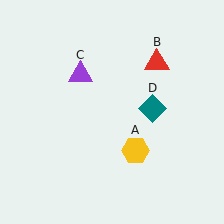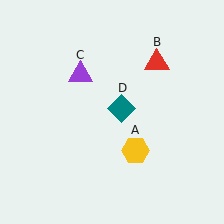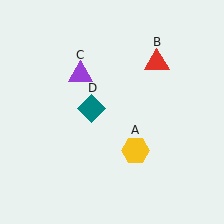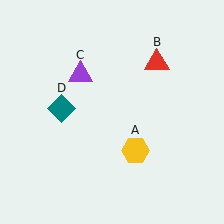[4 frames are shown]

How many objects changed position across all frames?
1 object changed position: teal diamond (object D).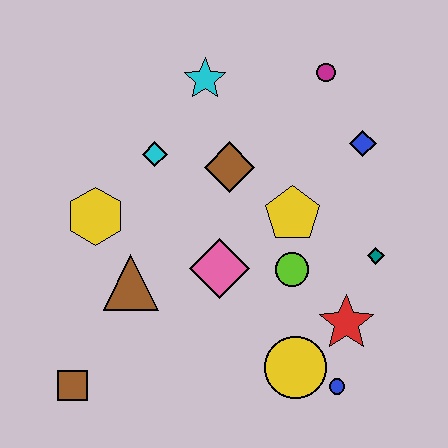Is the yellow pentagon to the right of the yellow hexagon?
Yes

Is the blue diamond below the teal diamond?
No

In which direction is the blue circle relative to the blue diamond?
The blue circle is below the blue diamond.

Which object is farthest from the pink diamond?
The magenta circle is farthest from the pink diamond.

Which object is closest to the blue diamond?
The magenta circle is closest to the blue diamond.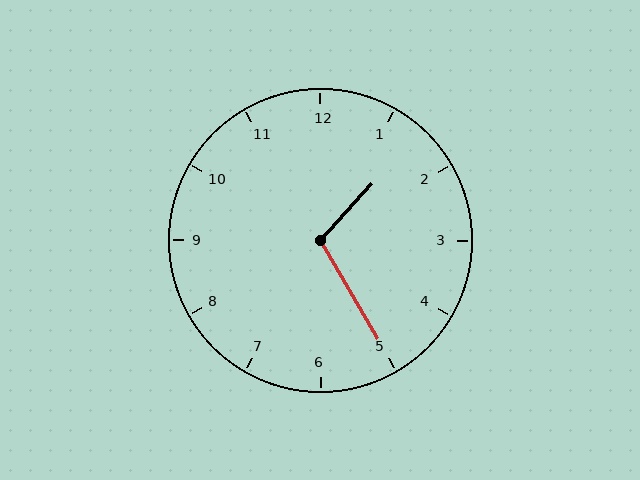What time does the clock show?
1:25.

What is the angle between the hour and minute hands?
Approximately 108 degrees.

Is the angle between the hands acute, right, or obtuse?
It is obtuse.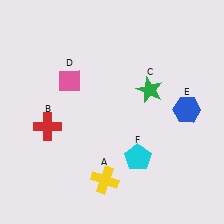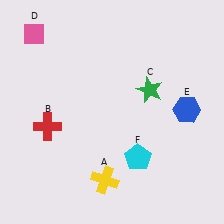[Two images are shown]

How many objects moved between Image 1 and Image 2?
1 object moved between the two images.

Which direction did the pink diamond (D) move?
The pink diamond (D) moved up.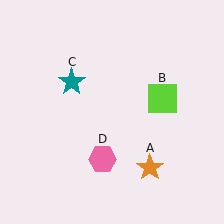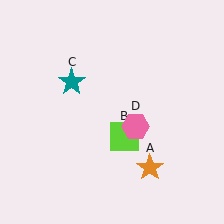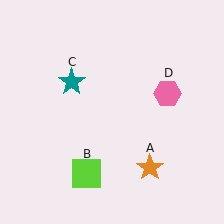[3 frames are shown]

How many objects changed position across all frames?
2 objects changed position: lime square (object B), pink hexagon (object D).